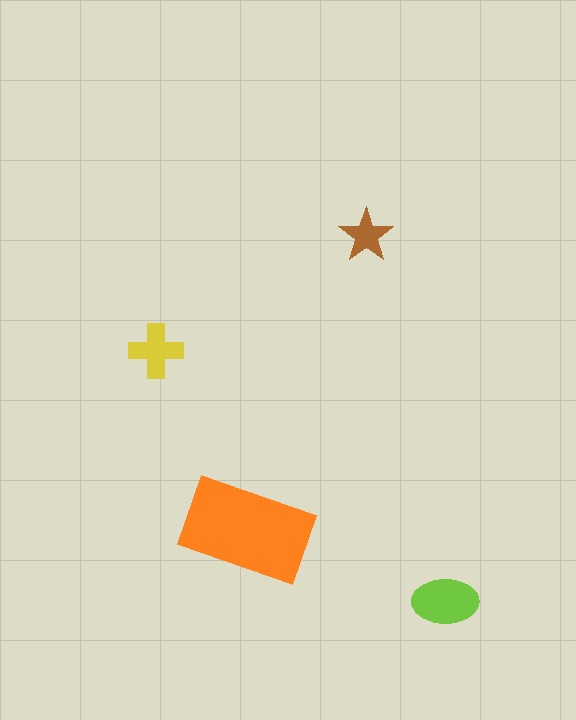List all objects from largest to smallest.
The orange rectangle, the lime ellipse, the yellow cross, the brown star.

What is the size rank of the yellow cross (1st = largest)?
3rd.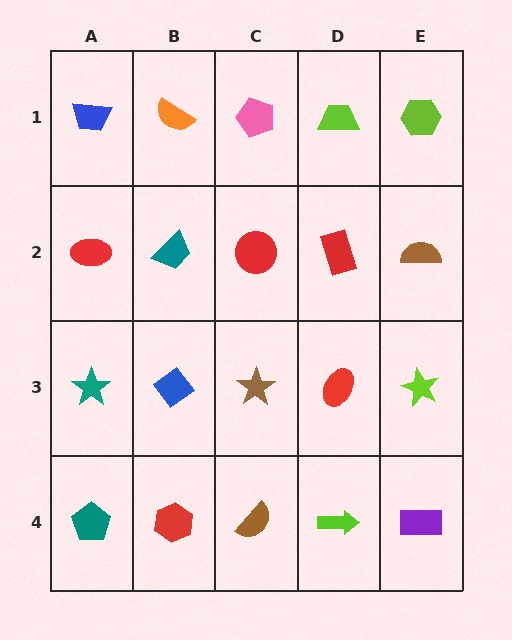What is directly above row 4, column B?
A blue diamond.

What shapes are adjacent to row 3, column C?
A red circle (row 2, column C), a brown semicircle (row 4, column C), a blue diamond (row 3, column B), a red ellipse (row 3, column D).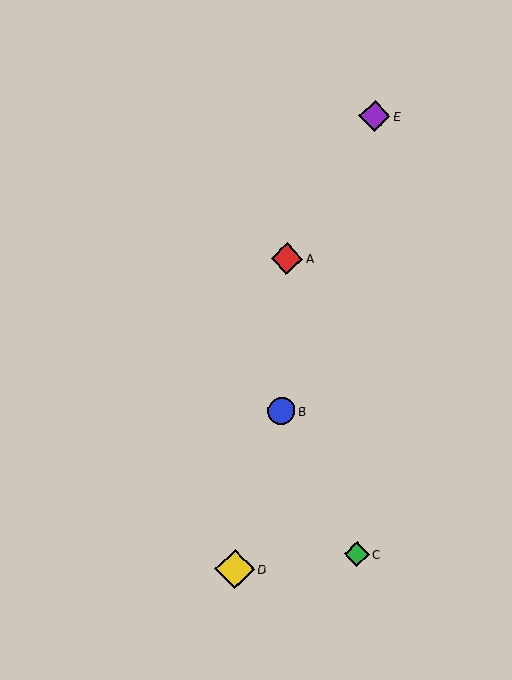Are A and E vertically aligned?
No, A is at x≈287 and E is at x≈375.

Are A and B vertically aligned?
Yes, both are at x≈287.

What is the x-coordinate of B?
Object B is at x≈281.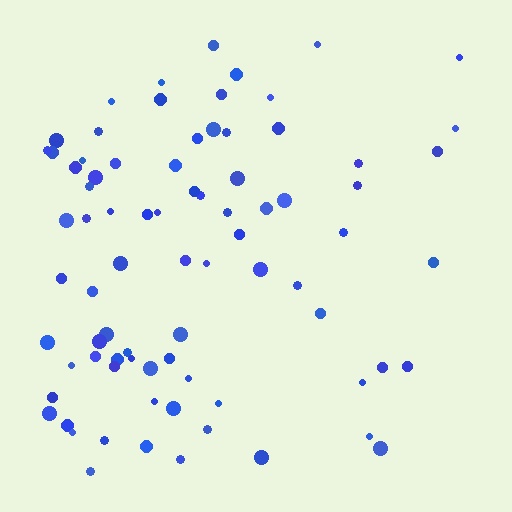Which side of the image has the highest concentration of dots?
The left.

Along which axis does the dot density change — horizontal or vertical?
Horizontal.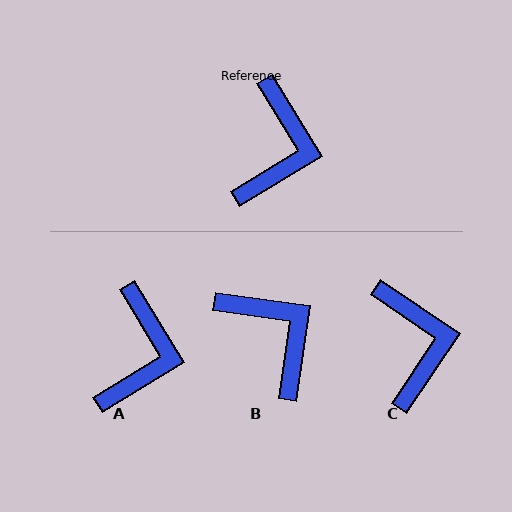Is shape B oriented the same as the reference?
No, it is off by about 51 degrees.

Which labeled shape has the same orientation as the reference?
A.